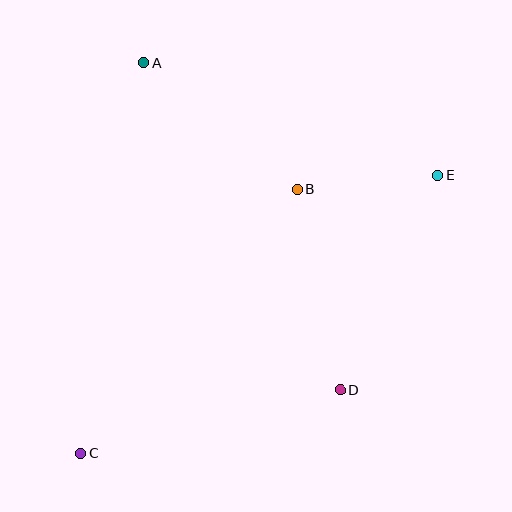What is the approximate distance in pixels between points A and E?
The distance between A and E is approximately 315 pixels.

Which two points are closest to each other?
Points B and E are closest to each other.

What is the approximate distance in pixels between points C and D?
The distance between C and D is approximately 267 pixels.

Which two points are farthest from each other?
Points C and E are farthest from each other.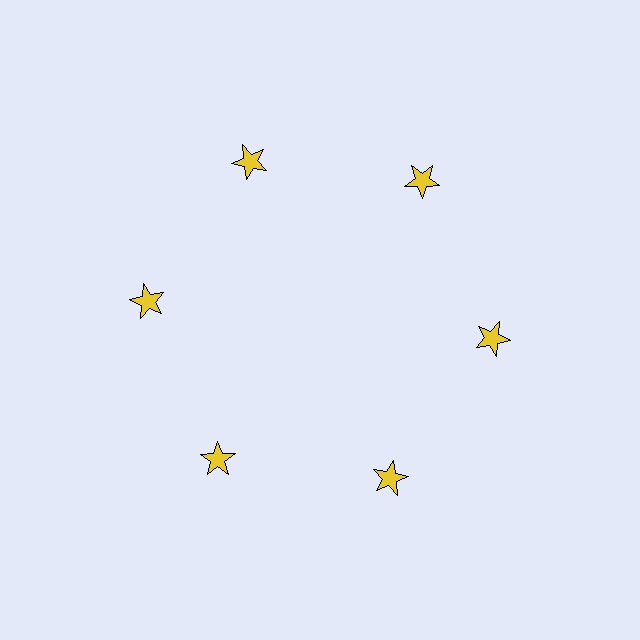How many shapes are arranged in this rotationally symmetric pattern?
There are 6 shapes, arranged in 6 groups of 1.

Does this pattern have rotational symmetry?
Yes, this pattern has 6-fold rotational symmetry. It looks the same after rotating 60 degrees around the center.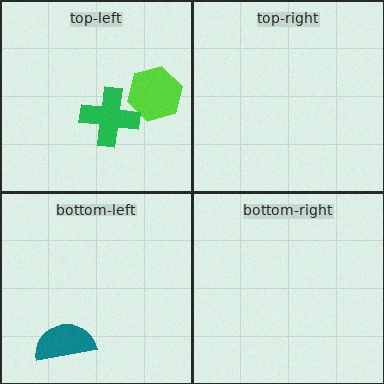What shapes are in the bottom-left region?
The teal semicircle.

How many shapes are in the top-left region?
2.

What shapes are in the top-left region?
The lime hexagon, the green cross.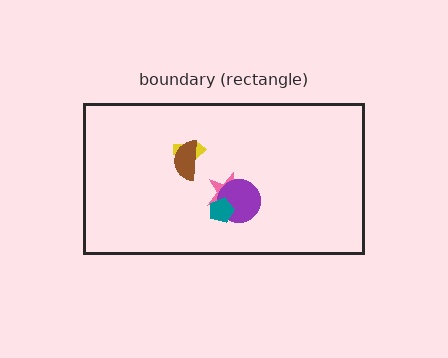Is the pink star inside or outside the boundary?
Inside.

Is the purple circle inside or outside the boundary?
Inside.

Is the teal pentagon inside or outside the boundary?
Inside.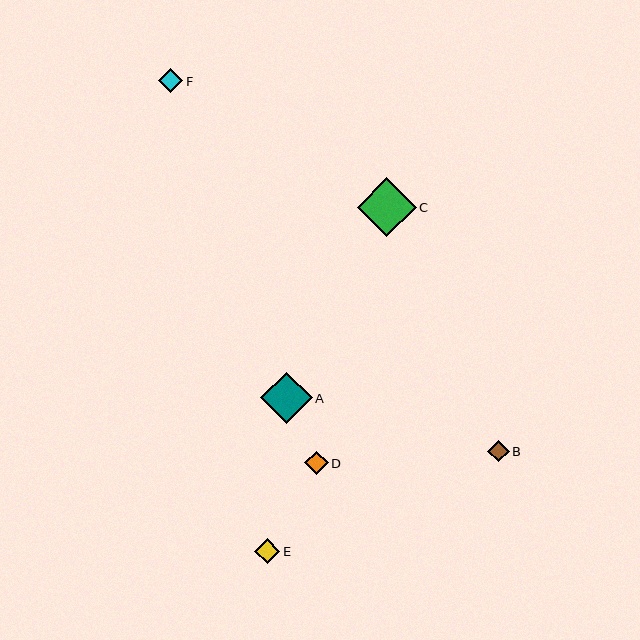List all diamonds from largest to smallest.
From largest to smallest: C, A, E, F, D, B.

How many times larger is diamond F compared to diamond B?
Diamond F is approximately 1.1 times the size of diamond B.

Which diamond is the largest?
Diamond C is the largest with a size of approximately 59 pixels.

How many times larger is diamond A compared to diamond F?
Diamond A is approximately 2.1 times the size of diamond F.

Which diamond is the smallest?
Diamond B is the smallest with a size of approximately 22 pixels.